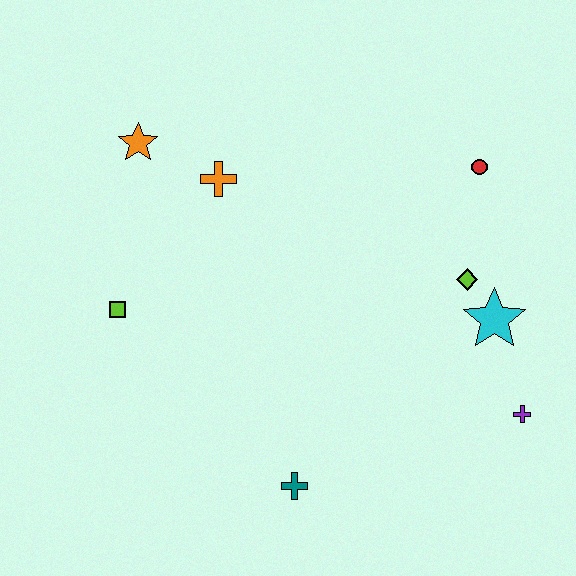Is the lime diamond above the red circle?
No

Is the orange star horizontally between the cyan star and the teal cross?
No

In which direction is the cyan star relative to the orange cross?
The cyan star is to the right of the orange cross.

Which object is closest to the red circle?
The lime diamond is closest to the red circle.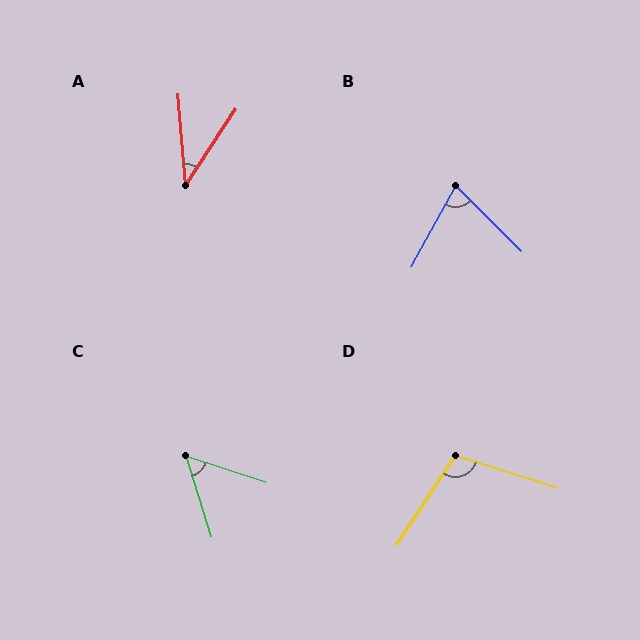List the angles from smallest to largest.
A (38°), C (54°), B (73°), D (105°).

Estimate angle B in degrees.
Approximately 73 degrees.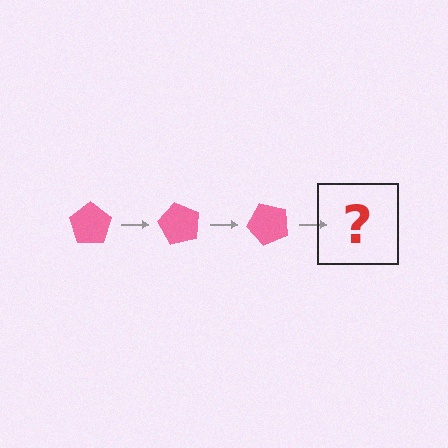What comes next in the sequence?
The next element should be a pink pentagon rotated 180 degrees.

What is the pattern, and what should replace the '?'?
The pattern is that the pentagon rotates 60 degrees each step. The '?' should be a pink pentagon rotated 180 degrees.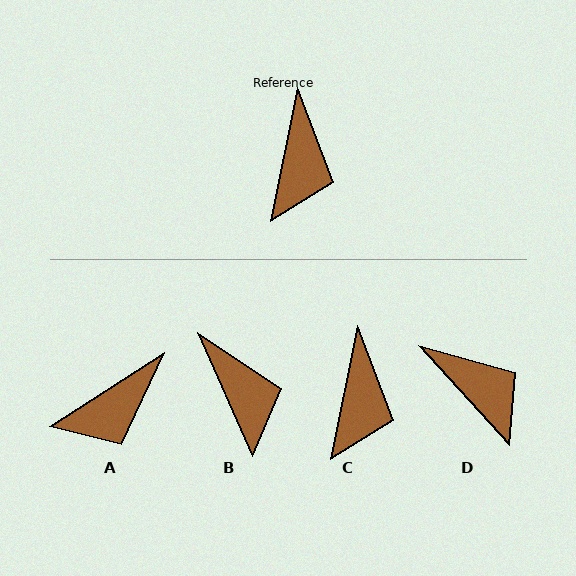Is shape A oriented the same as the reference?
No, it is off by about 46 degrees.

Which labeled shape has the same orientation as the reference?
C.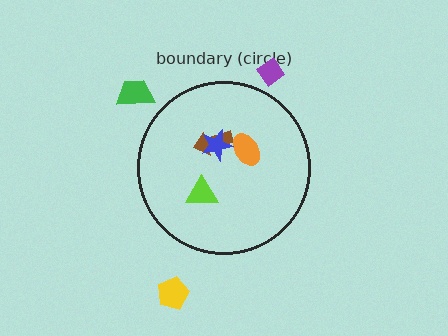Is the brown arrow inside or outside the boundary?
Inside.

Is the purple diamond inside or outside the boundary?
Outside.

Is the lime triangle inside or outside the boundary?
Inside.